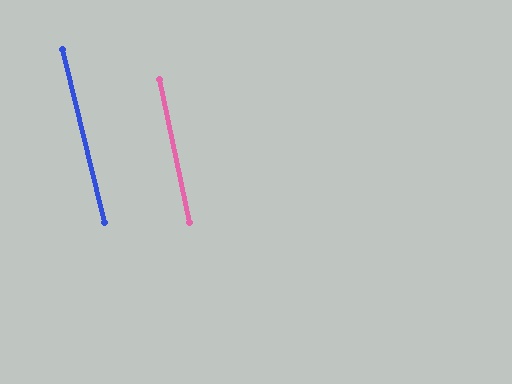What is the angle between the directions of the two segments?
Approximately 2 degrees.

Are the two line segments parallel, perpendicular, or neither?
Parallel — their directions differ by only 1.5°.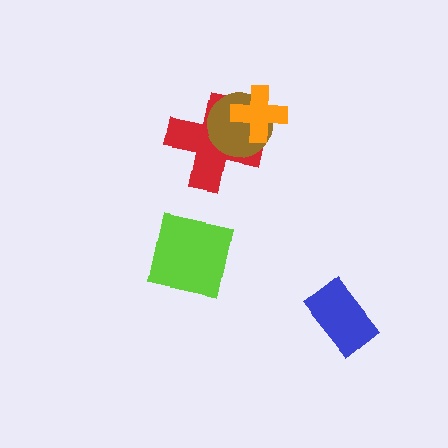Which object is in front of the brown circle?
The orange cross is in front of the brown circle.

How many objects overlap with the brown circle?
2 objects overlap with the brown circle.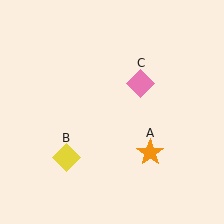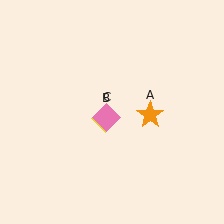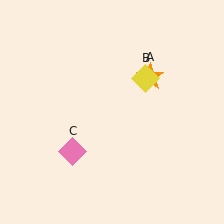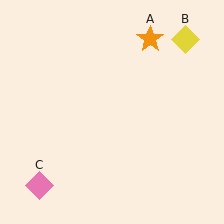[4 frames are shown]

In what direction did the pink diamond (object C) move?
The pink diamond (object C) moved down and to the left.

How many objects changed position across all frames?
3 objects changed position: orange star (object A), yellow diamond (object B), pink diamond (object C).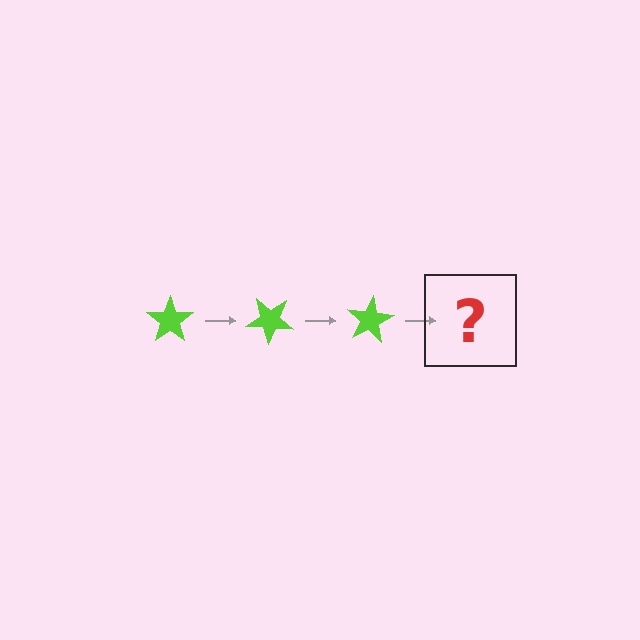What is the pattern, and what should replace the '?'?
The pattern is that the star rotates 40 degrees each step. The '?' should be a lime star rotated 120 degrees.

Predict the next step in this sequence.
The next step is a lime star rotated 120 degrees.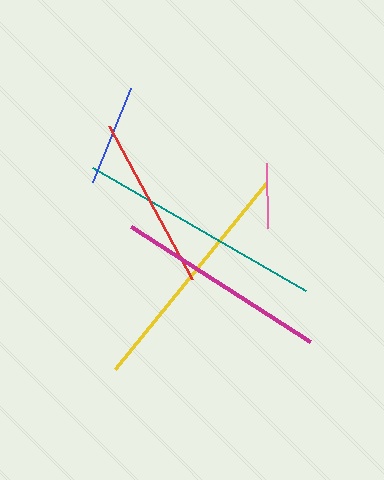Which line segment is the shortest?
The pink line is the shortest at approximately 65 pixels.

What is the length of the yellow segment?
The yellow segment is approximately 240 pixels long.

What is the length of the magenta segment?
The magenta segment is approximately 212 pixels long.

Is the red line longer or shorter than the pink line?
The red line is longer than the pink line.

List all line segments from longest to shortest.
From longest to shortest: teal, yellow, magenta, red, blue, pink.